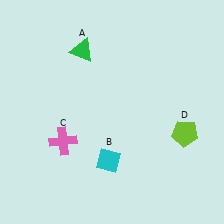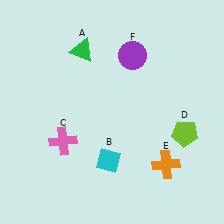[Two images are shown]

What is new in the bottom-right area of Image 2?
An orange cross (E) was added in the bottom-right area of Image 2.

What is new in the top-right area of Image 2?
A purple circle (F) was added in the top-right area of Image 2.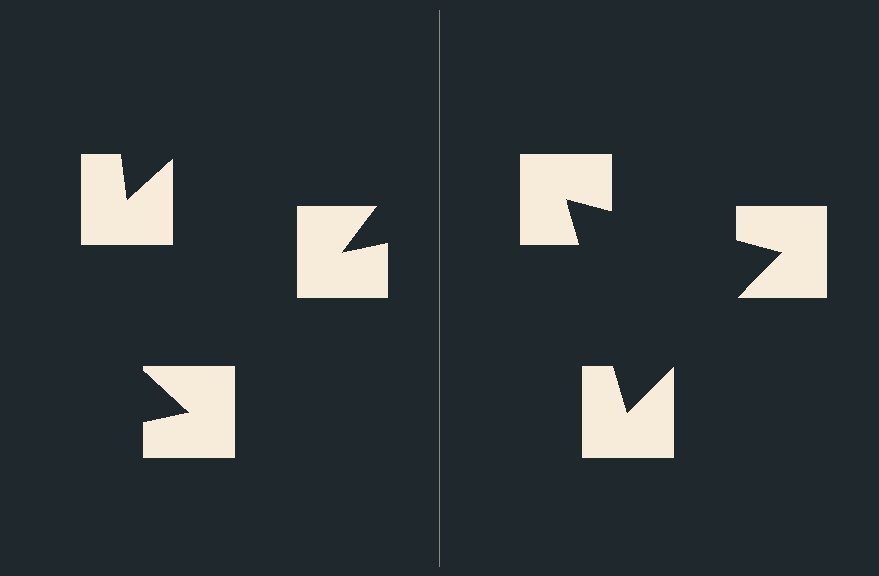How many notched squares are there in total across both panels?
6 — 3 on each side.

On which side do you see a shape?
An illusory triangle appears on the right side. On the left side the wedge cuts are rotated, so no coherent shape forms.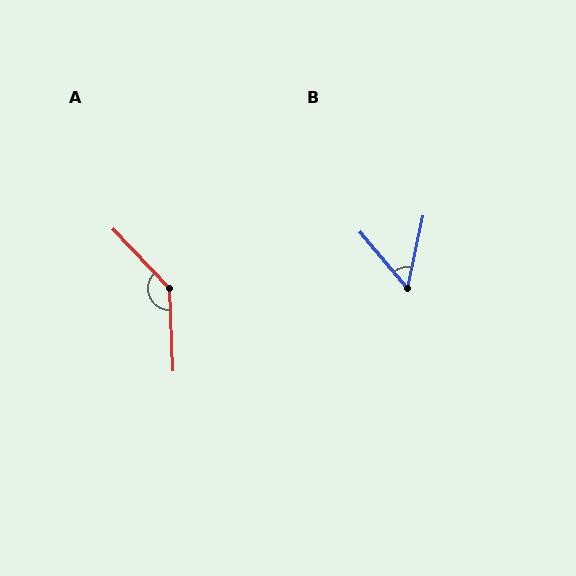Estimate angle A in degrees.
Approximately 139 degrees.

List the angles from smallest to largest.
B (52°), A (139°).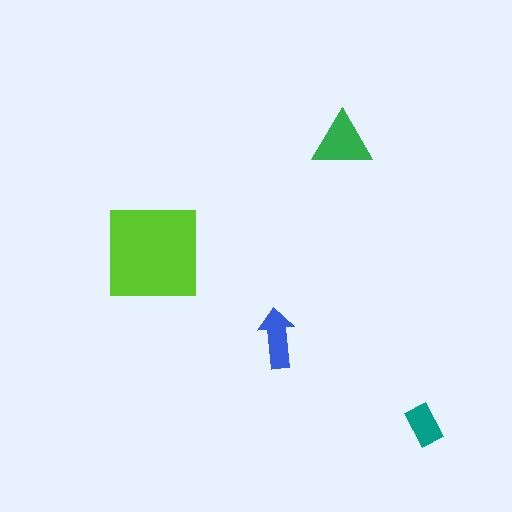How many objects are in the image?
There are 4 objects in the image.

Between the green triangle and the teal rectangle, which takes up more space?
The green triangle.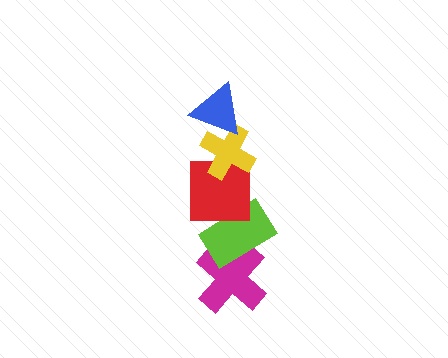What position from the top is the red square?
The red square is 3rd from the top.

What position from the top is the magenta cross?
The magenta cross is 5th from the top.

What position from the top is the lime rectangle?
The lime rectangle is 4th from the top.